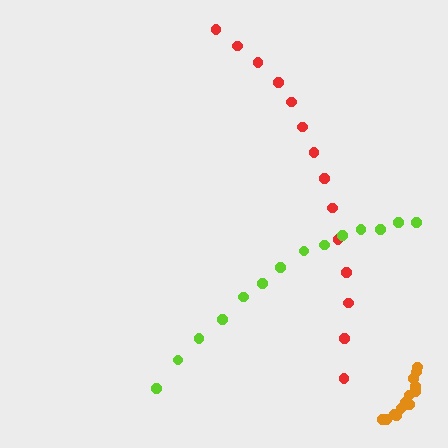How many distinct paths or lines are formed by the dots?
There are 3 distinct paths.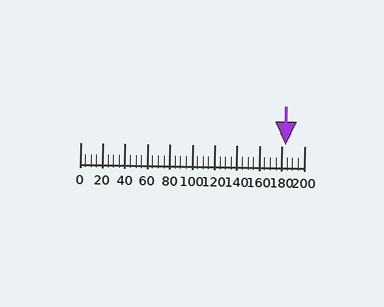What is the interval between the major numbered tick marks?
The major tick marks are spaced 20 units apart.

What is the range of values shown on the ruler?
The ruler shows values from 0 to 200.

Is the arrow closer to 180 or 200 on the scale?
The arrow is closer to 180.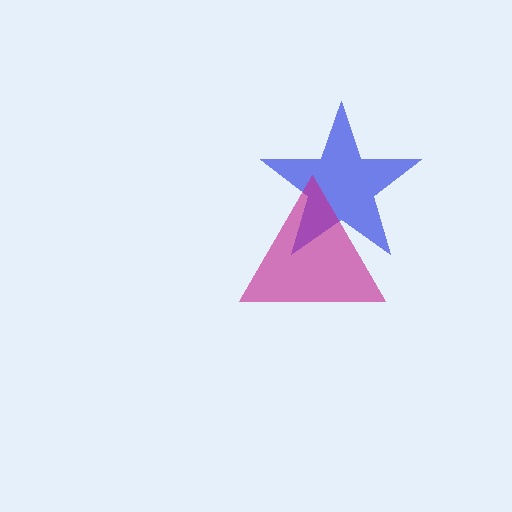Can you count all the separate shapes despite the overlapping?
Yes, there are 2 separate shapes.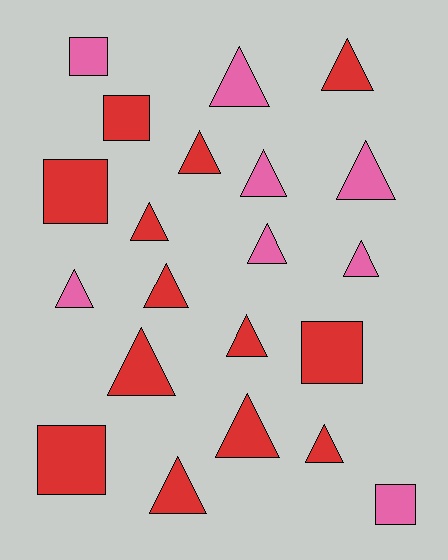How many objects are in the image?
There are 21 objects.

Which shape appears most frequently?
Triangle, with 15 objects.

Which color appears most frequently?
Red, with 13 objects.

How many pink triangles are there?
There are 6 pink triangles.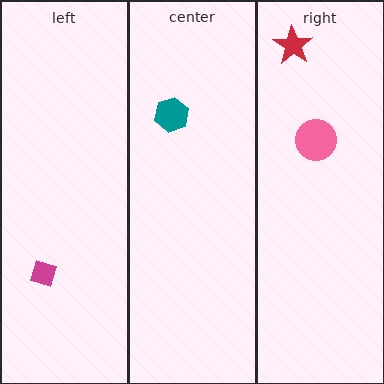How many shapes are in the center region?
1.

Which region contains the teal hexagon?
The center region.